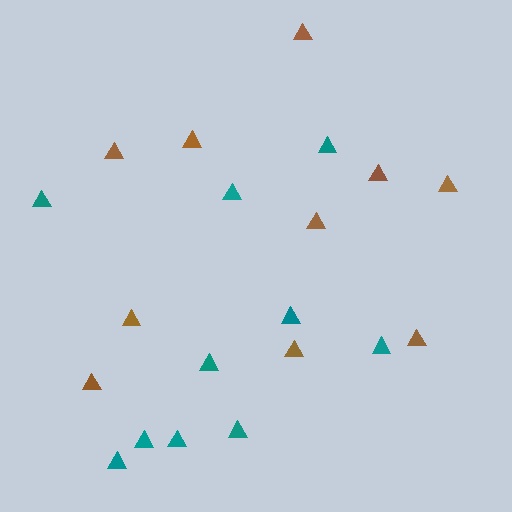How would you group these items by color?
There are 2 groups: one group of brown triangles (10) and one group of teal triangles (10).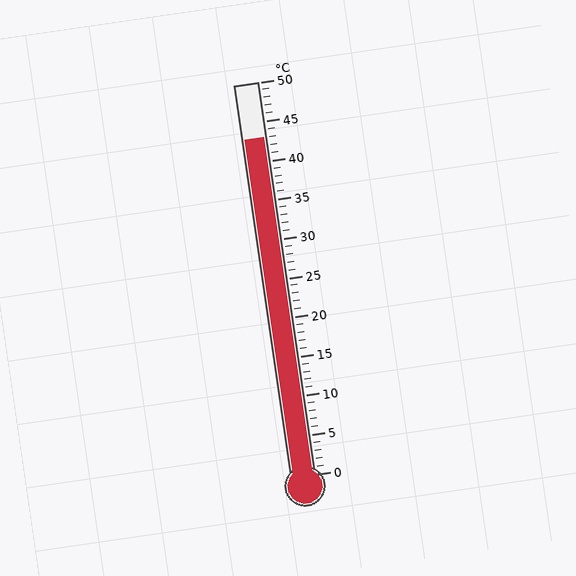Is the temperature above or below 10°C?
The temperature is above 10°C.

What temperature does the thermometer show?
The thermometer shows approximately 43°C.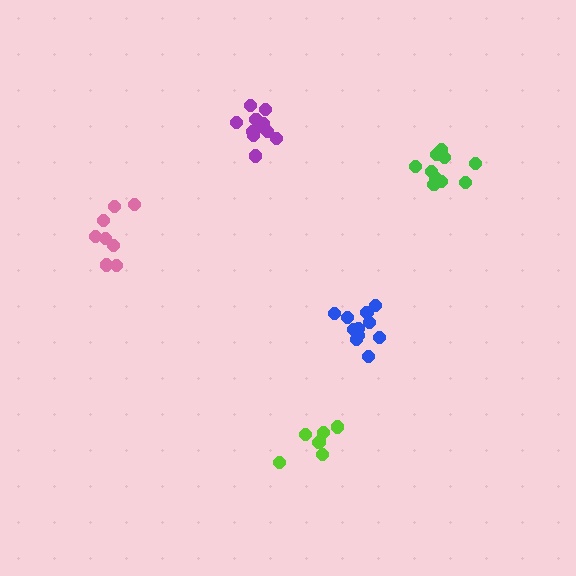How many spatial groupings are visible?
There are 5 spatial groupings.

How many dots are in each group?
Group 1: 11 dots, Group 2: 8 dots, Group 3: 11 dots, Group 4: 10 dots, Group 5: 7 dots (47 total).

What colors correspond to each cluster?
The clusters are colored: purple, pink, blue, green, lime.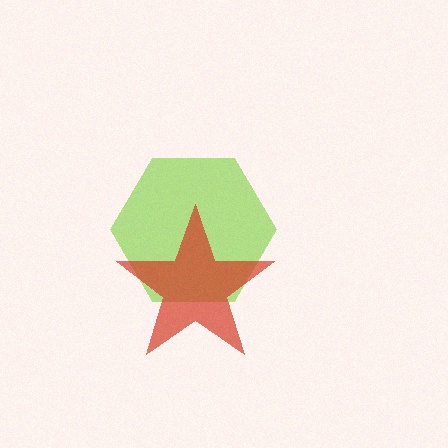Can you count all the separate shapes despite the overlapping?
Yes, there are 2 separate shapes.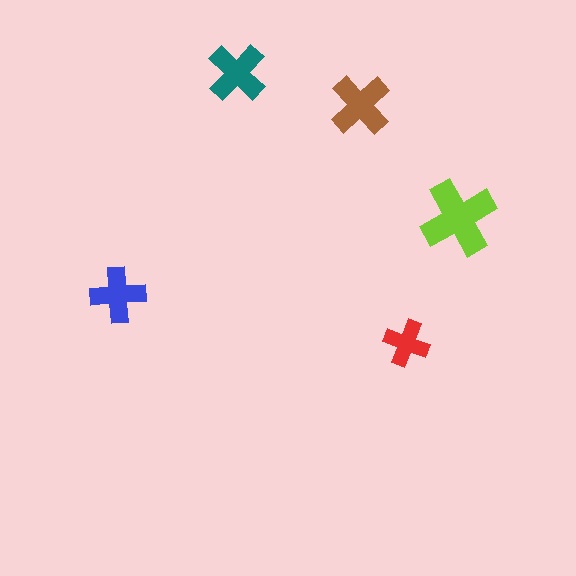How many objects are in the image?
There are 5 objects in the image.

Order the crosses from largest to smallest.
the lime one, the brown one, the teal one, the blue one, the red one.